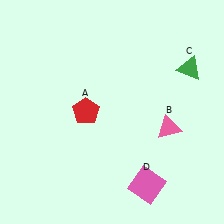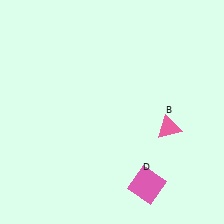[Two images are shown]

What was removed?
The red pentagon (A), the green triangle (C) were removed in Image 2.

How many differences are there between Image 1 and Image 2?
There are 2 differences between the two images.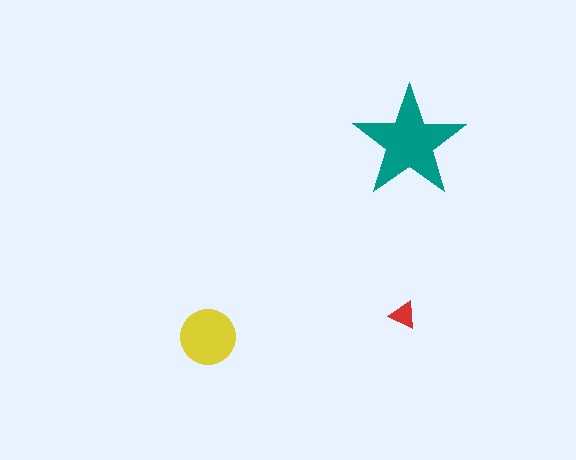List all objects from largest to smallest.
The teal star, the yellow circle, the red triangle.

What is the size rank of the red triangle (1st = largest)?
3rd.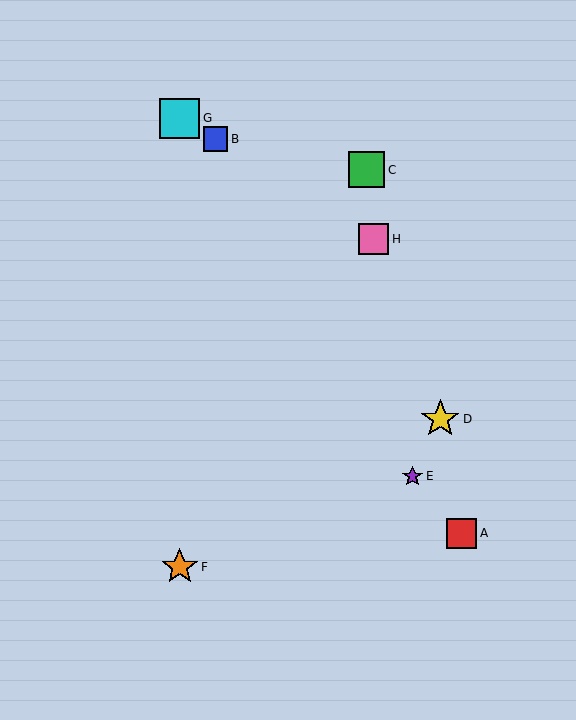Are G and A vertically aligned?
No, G is at x≈180 and A is at x≈462.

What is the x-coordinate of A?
Object A is at x≈462.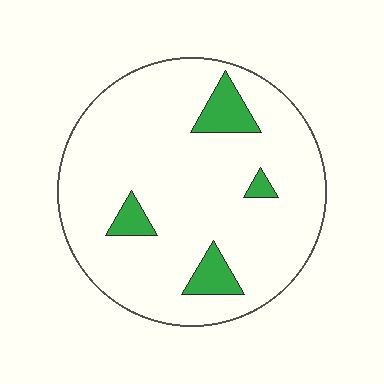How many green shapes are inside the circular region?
4.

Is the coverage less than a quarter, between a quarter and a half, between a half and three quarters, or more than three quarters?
Less than a quarter.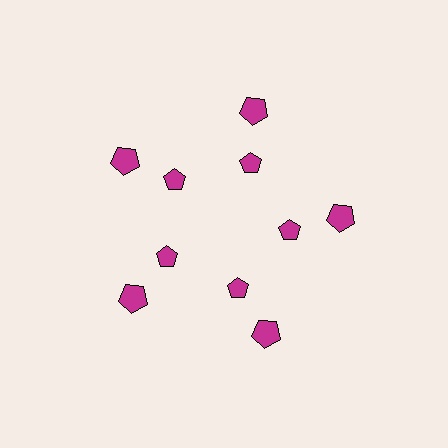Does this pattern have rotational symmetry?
Yes, this pattern has 5-fold rotational symmetry. It looks the same after rotating 72 degrees around the center.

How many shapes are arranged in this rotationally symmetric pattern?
There are 10 shapes, arranged in 5 groups of 2.